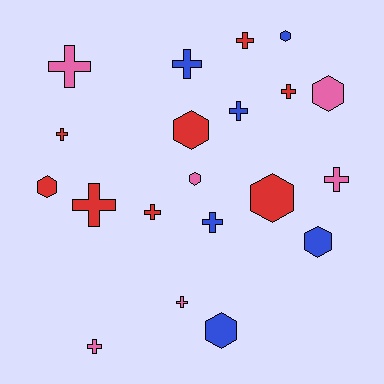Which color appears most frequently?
Red, with 8 objects.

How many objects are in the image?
There are 20 objects.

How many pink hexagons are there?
There are 2 pink hexagons.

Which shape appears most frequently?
Cross, with 12 objects.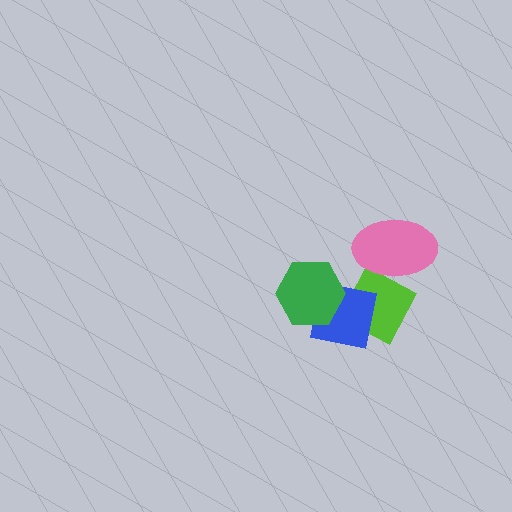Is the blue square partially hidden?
Yes, it is partially covered by another shape.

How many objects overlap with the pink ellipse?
1 object overlaps with the pink ellipse.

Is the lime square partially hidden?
Yes, it is partially covered by another shape.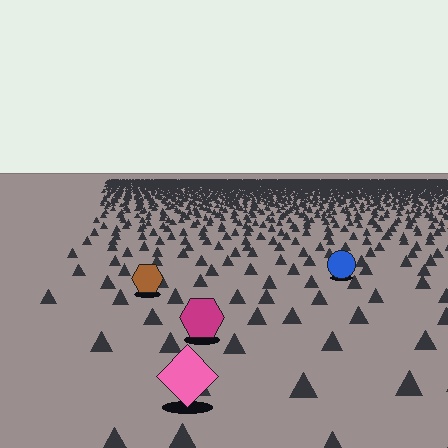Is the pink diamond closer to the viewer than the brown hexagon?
Yes. The pink diamond is closer — you can tell from the texture gradient: the ground texture is coarser near it.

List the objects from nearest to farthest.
From nearest to farthest: the pink diamond, the magenta hexagon, the brown hexagon, the blue circle.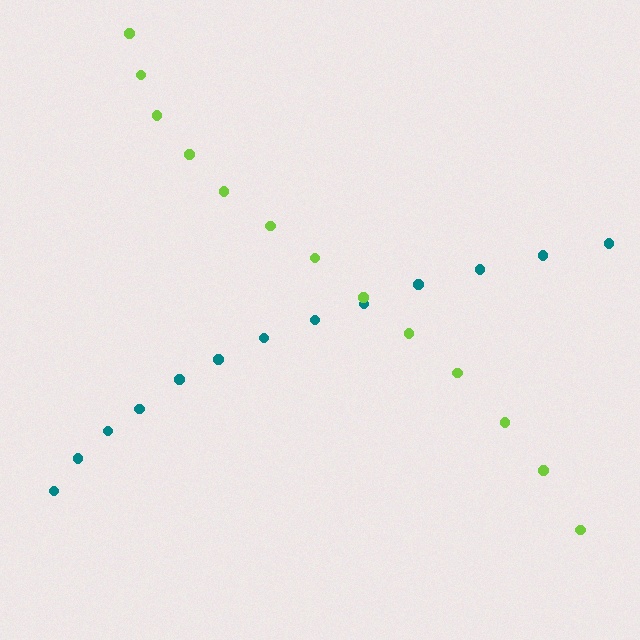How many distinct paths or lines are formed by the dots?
There are 2 distinct paths.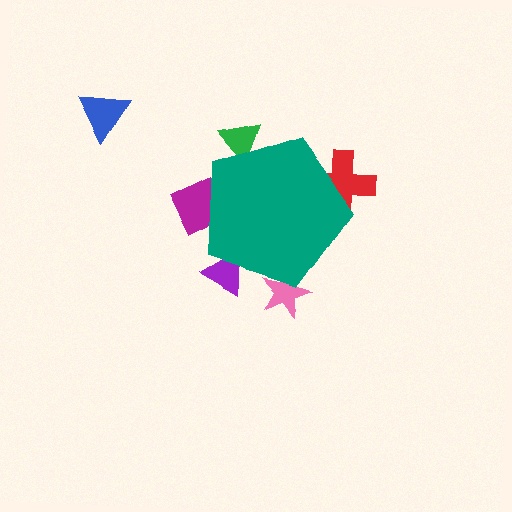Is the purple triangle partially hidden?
Yes, the purple triangle is partially hidden behind the teal pentagon.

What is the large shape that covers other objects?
A teal pentagon.